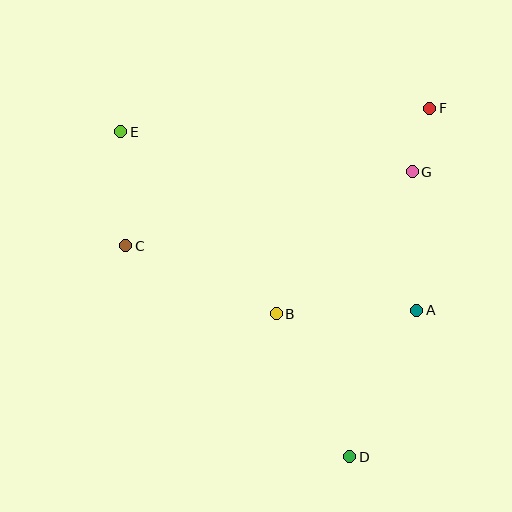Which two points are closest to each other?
Points F and G are closest to each other.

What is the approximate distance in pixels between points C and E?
The distance between C and E is approximately 114 pixels.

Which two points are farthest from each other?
Points D and E are farthest from each other.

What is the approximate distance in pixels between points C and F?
The distance between C and F is approximately 334 pixels.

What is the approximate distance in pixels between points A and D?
The distance between A and D is approximately 161 pixels.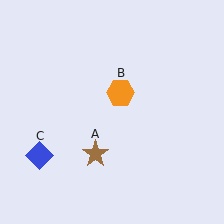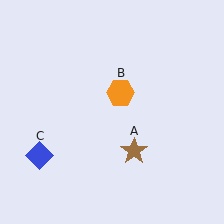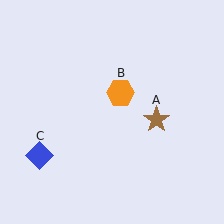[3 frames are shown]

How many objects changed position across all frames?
1 object changed position: brown star (object A).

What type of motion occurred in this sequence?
The brown star (object A) rotated counterclockwise around the center of the scene.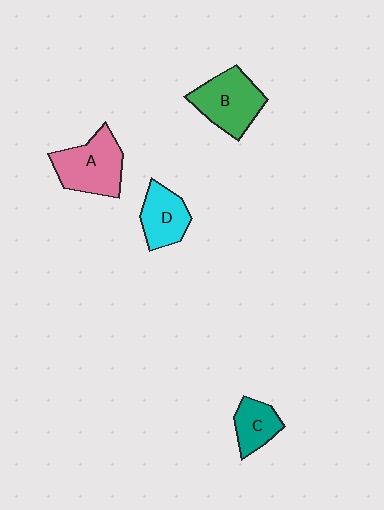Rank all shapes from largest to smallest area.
From largest to smallest: A (pink), B (green), D (cyan), C (teal).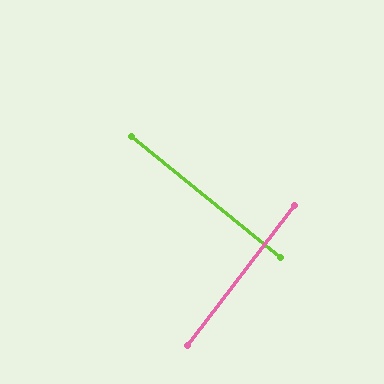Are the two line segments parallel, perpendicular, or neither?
Perpendicular — they meet at approximately 88°.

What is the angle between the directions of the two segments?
Approximately 88 degrees.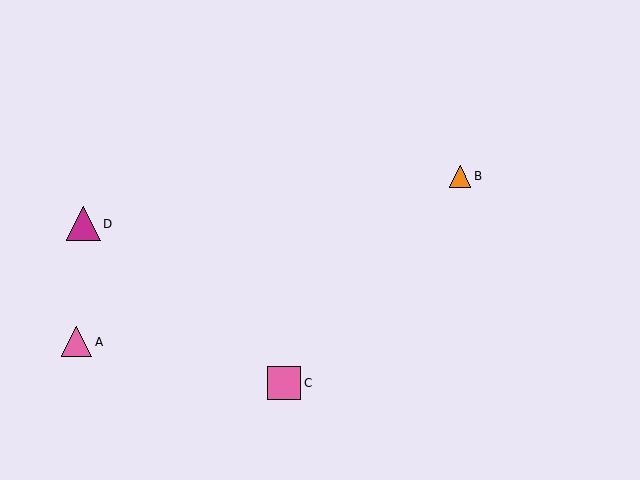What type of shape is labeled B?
Shape B is an orange triangle.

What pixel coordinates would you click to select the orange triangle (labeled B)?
Click at (460, 176) to select the orange triangle B.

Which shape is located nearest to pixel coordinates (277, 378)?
The pink square (labeled C) at (284, 383) is nearest to that location.